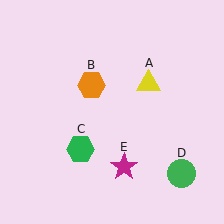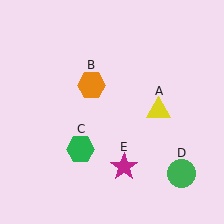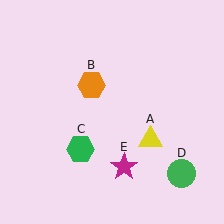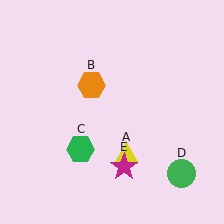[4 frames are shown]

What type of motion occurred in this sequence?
The yellow triangle (object A) rotated clockwise around the center of the scene.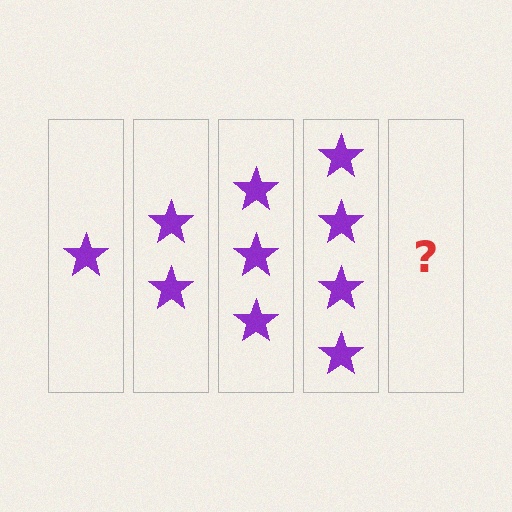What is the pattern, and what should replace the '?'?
The pattern is that each step adds one more star. The '?' should be 5 stars.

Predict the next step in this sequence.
The next step is 5 stars.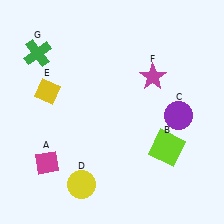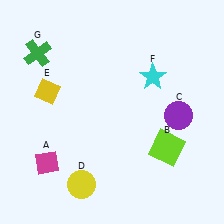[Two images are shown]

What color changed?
The star (F) changed from magenta in Image 1 to cyan in Image 2.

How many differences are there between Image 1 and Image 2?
There is 1 difference between the two images.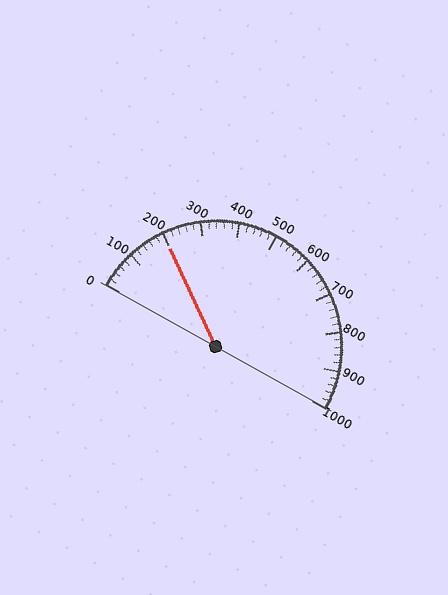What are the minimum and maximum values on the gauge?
The gauge ranges from 0 to 1000.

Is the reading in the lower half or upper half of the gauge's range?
The reading is in the lower half of the range (0 to 1000).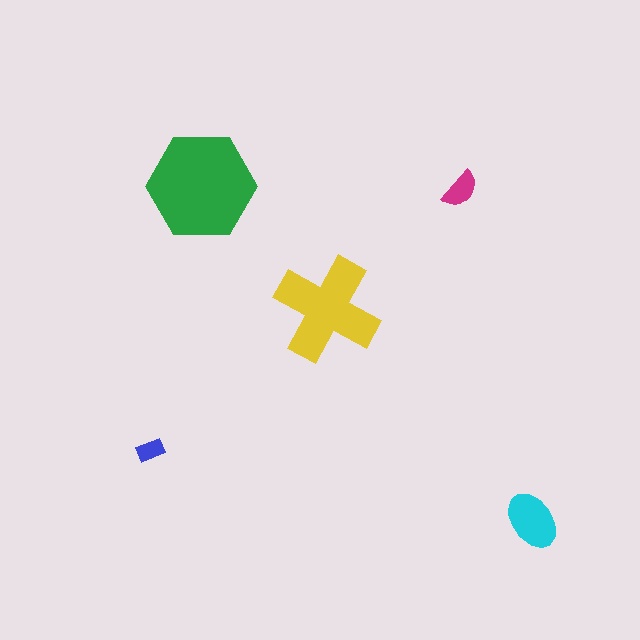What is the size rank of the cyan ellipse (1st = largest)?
3rd.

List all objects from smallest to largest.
The blue rectangle, the magenta semicircle, the cyan ellipse, the yellow cross, the green hexagon.